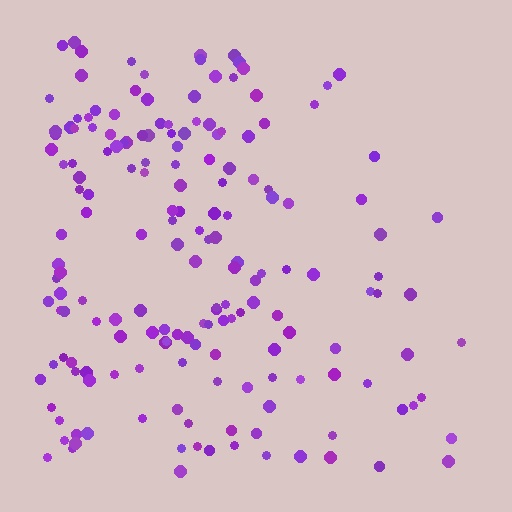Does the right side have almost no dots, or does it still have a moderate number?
Still a moderate number, just noticeably fewer than the left.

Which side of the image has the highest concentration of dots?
The left.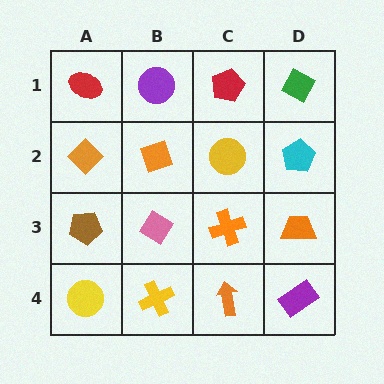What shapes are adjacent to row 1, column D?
A cyan pentagon (row 2, column D), a red pentagon (row 1, column C).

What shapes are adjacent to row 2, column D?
A green diamond (row 1, column D), an orange trapezoid (row 3, column D), a yellow circle (row 2, column C).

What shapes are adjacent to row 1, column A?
An orange diamond (row 2, column A), a purple circle (row 1, column B).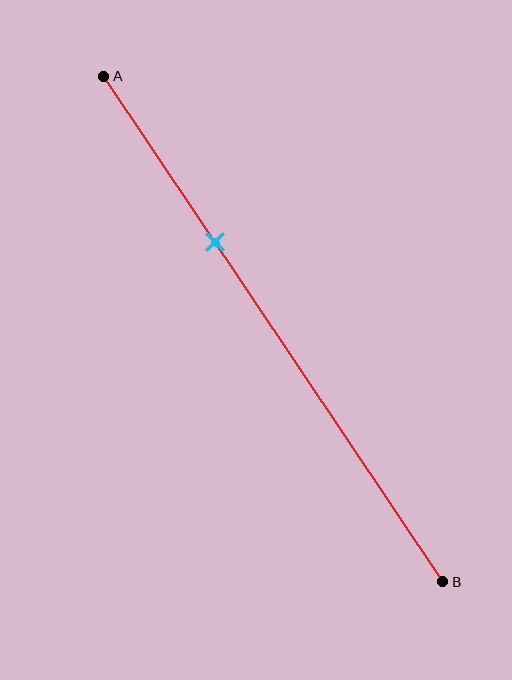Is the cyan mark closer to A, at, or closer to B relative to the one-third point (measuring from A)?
The cyan mark is approximately at the one-third point of segment AB.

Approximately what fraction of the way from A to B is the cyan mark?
The cyan mark is approximately 35% of the way from A to B.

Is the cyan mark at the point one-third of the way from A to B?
Yes, the mark is approximately at the one-third point.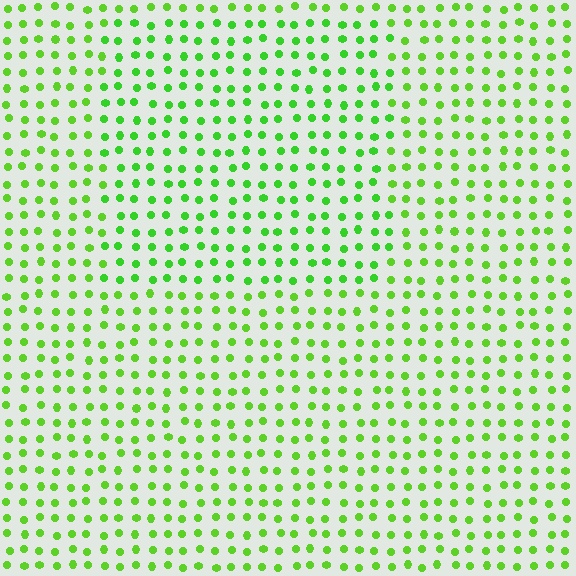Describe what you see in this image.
The image is filled with small lime elements in a uniform arrangement. A rectangle-shaped region is visible where the elements are tinted to a slightly different hue, forming a subtle color boundary.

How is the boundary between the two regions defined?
The boundary is defined purely by a slight shift in hue (about 15 degrees). Spacing, size, and orientation are identical on both sides.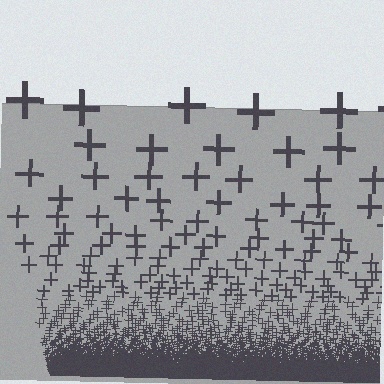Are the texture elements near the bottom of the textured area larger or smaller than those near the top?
Smaller. The gradient is inverted — elements near the bottom are smaller and denser.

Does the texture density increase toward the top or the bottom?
Density increases toward the bottom.